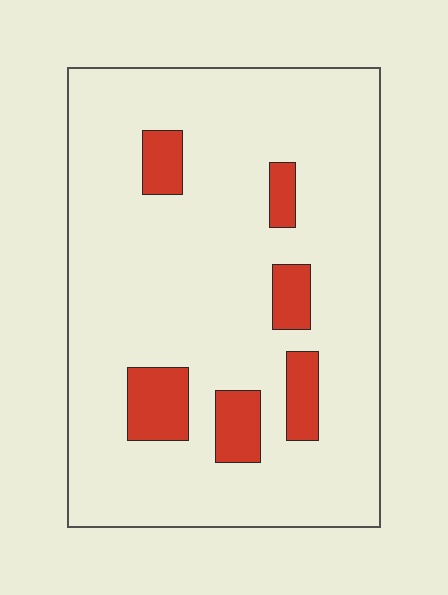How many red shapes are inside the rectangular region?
6.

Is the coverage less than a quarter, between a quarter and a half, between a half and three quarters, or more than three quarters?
Less than a quarter.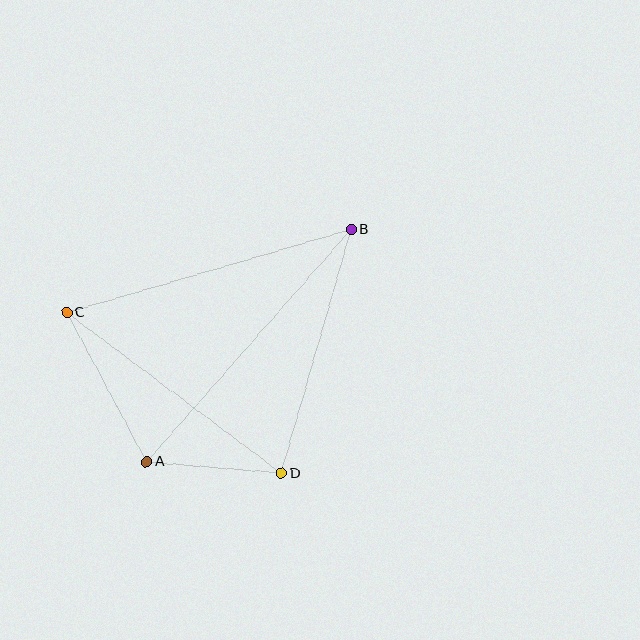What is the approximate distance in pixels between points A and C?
The distance between A and C is approximately 169 pixels.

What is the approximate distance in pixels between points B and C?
The distance between B and C is approximately 296 pixels.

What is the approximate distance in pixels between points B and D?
The distance between B and D is approximately 253 pixels.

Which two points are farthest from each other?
Points A and B are farthest from each other.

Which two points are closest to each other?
Points A and D are closest to each other.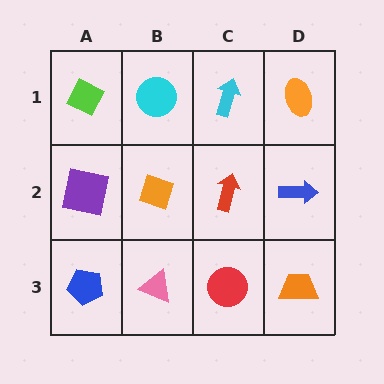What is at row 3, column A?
A blue pentagon.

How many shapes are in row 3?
4 shapes.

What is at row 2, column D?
A blue arrow.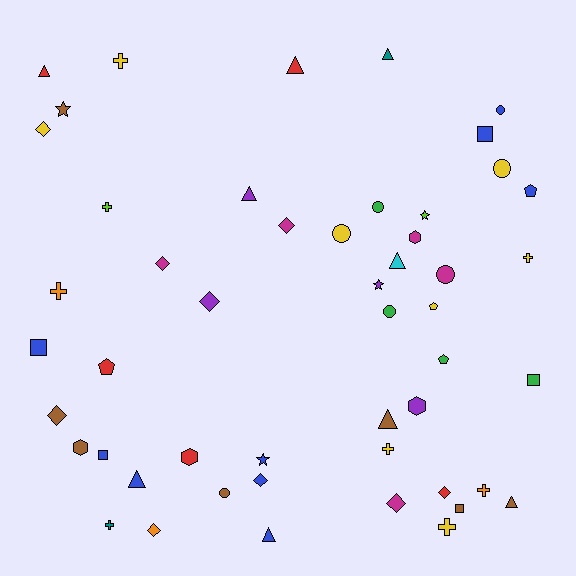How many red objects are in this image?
There are 5 red objects.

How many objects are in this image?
There are 50 objects.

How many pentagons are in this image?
There are 4 pentagons.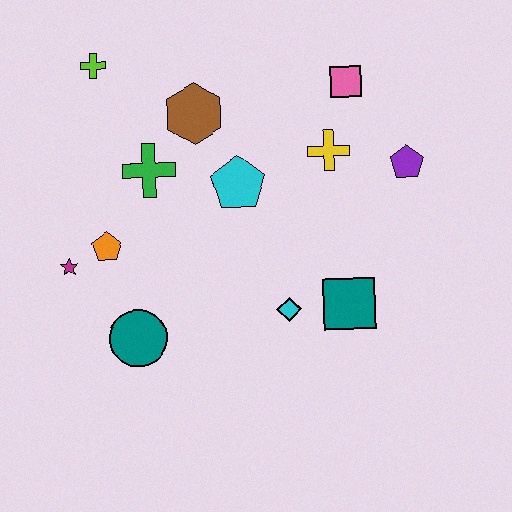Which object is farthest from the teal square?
The lime cross is farthest from the teal square.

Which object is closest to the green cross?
The brown hexagon is closest to the green cross.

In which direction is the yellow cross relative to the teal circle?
The yellow cross is to the right of the teal circle.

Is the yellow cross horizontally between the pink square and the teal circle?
Yes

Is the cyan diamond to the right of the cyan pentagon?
Yes